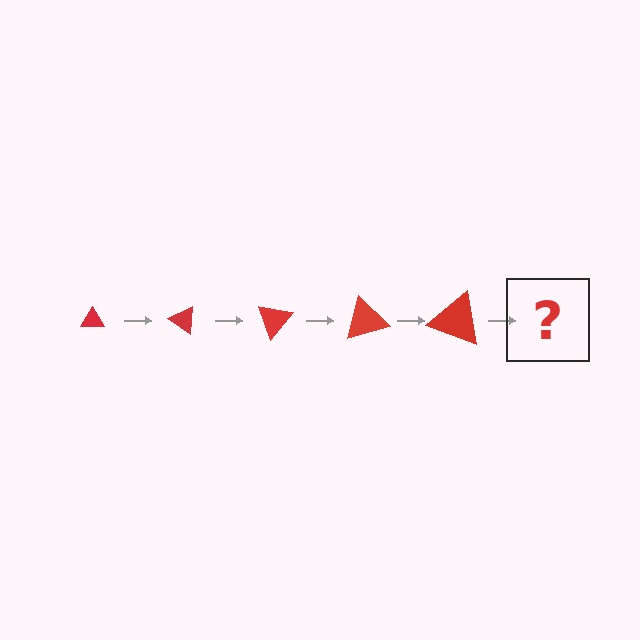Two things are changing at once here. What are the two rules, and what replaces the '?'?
The two rules are that the triangle grows larger each step and it rotates 35 degrees each step. The '?' should be a triangle, larger than the previous one and rotated 175 degrees from the start.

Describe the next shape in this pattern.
It should be a triangle, larger than the previous one and rotated 175 degrees from the start.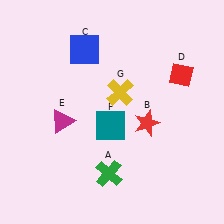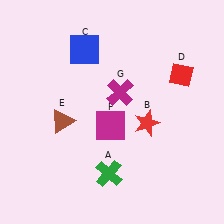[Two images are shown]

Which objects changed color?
E changed from magenta to brown. F changed from teal to magenta. G changed from yellow to magenta.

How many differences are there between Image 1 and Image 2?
There are 3 differences between the two images.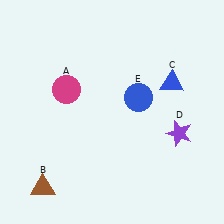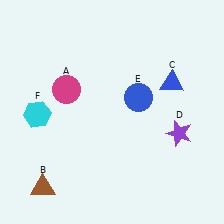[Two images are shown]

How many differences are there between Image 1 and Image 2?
There is 1 difference between the two images.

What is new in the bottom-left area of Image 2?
A cyan hexagon (F) was added in the bottom-left area of Image 2.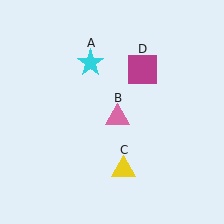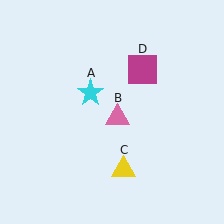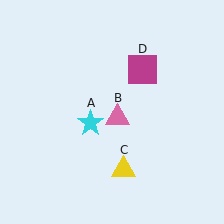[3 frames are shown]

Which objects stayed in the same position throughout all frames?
Pink triangle (object B) and yellow triangle (object C) and magenta square (object D) remained stationary.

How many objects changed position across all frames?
1 object changed position: cyan star (object A).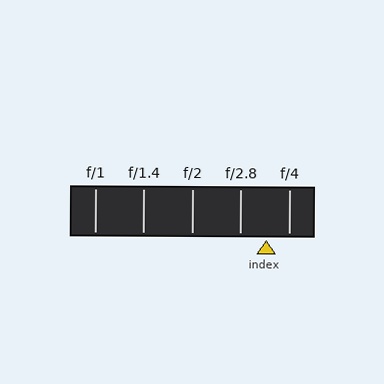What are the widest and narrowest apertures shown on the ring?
The widest aperture shown is f/1 and the narrowest is f/4.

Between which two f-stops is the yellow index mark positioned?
The index mark is between f/2.8 and f/4.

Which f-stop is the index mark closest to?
The index mark is closest to f/4.